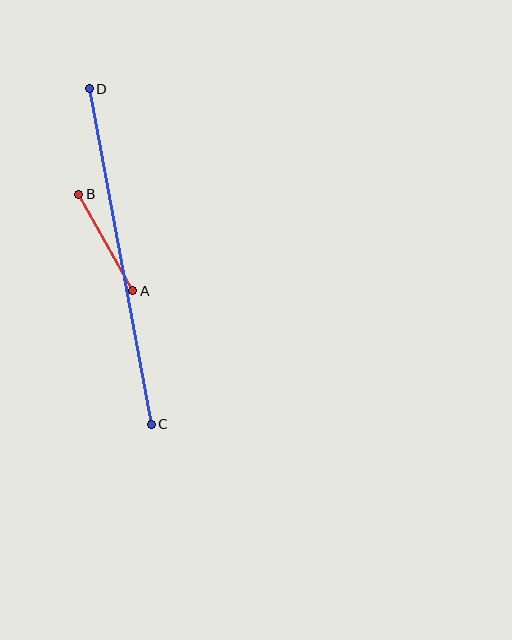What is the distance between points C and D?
The distance is approximately 341 pixels.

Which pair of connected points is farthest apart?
Points C and D are farthest apart.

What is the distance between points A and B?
The distance is approximately 111 pixels.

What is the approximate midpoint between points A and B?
The midpoint is at approximately (106, 243) pixels.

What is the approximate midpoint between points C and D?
The midpoint is at approximately (120, 257) pixels.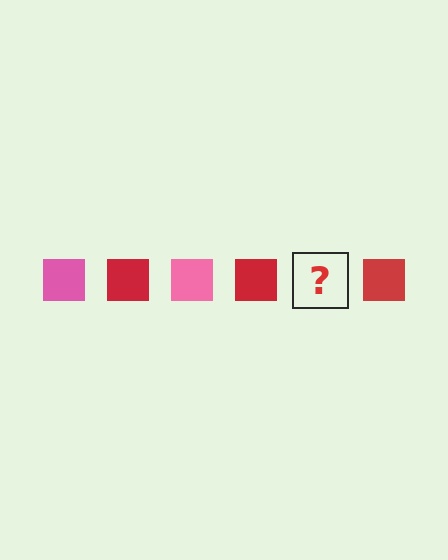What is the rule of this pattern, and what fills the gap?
The rule is that the pattern cycles through pink, red squares. The gap should be filled with a pink square.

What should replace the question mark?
The question mark should be replaced with a pink square.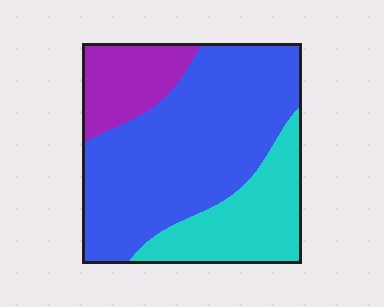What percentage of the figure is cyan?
Cyan covers 25% of the figure.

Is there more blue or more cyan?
Blue.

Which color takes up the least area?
Purple, at roughly 15%.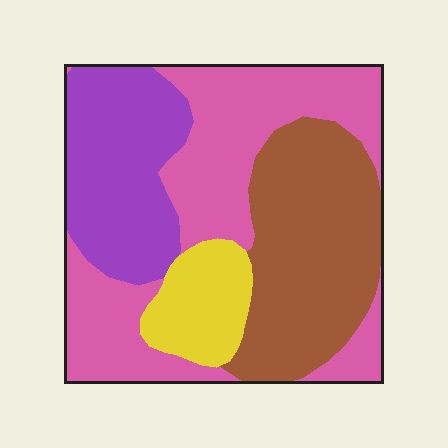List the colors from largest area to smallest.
From largest to smallest: pink, brown, purple, yellow.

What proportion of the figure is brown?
Brown takes up between a sixth and a third of the figure.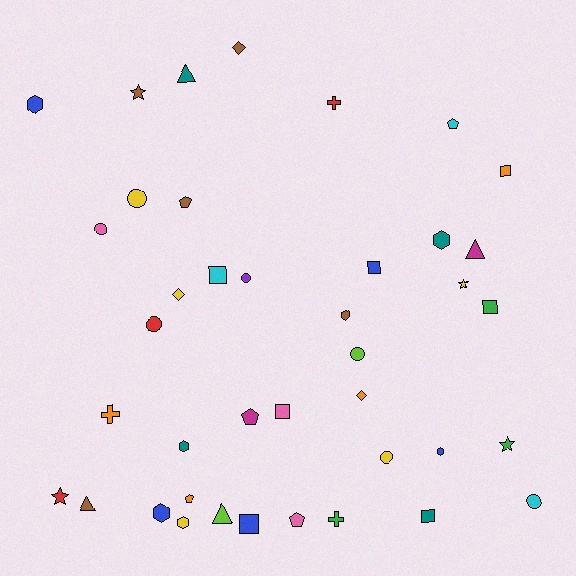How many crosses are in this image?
There are 3 crosses.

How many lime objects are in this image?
There are 2 lime objects.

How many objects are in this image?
There are 40 objects.